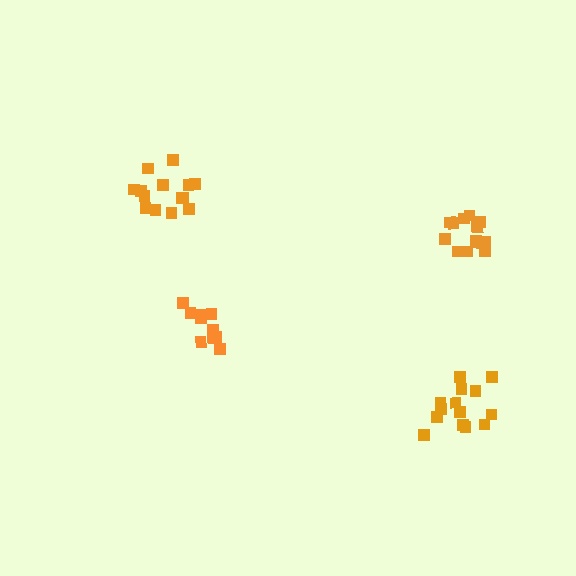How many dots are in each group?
Group 1: 14 dots, Group 2: 14 dots, Group 3: 14 dots, Group 4: 10 dots (52 total).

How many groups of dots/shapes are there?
There are 4 groups.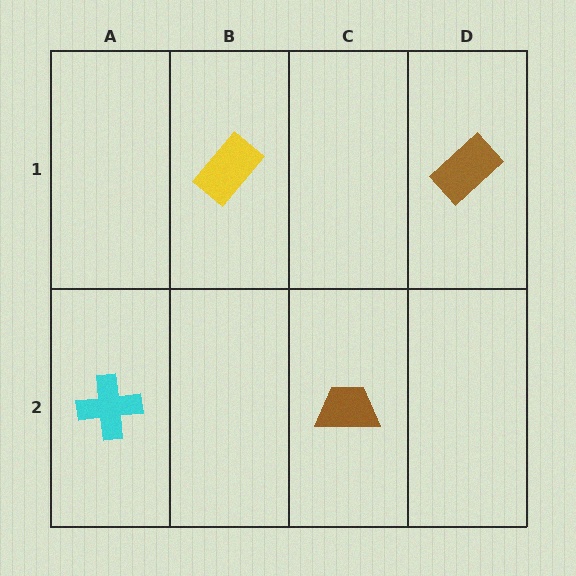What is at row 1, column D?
A brown rectangle.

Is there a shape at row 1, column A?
No, that cell is empty.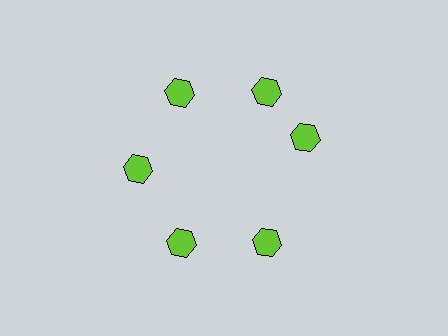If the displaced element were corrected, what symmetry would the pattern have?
It would have 6-fold rotational symmetry — the pattern would map onto itself every 60 degrees.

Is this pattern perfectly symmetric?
No. The 6 lime hexagons are arranged in a ring, but one element near the 3 o'clock position is rotated out of alignment along the ring, breaking the 6-fold rotational symmetry.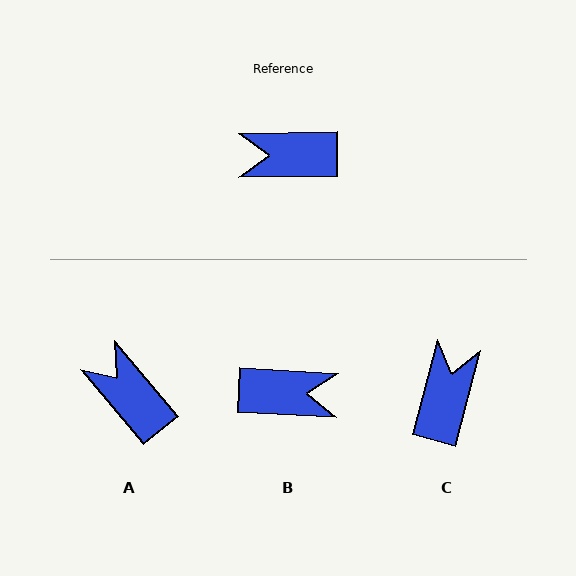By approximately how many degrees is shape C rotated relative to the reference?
Approximately 106 degrees clockwise.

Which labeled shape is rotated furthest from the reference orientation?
B, about 176 degrees away.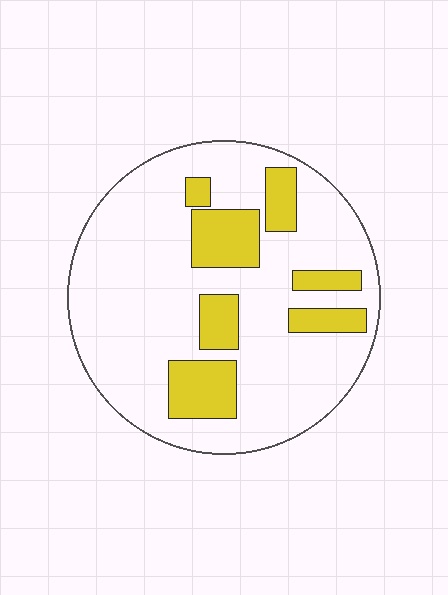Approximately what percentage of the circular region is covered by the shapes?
Approximately 20%.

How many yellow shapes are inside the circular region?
7.